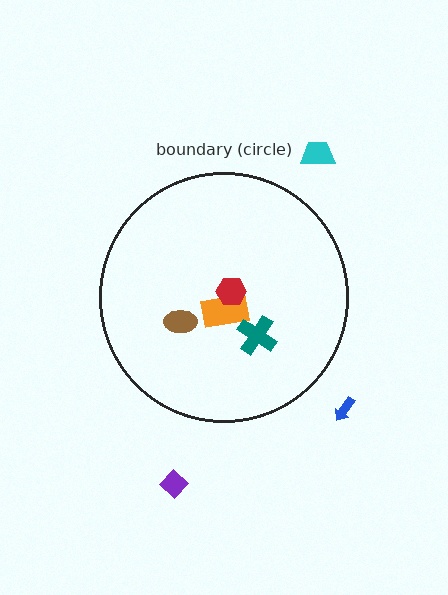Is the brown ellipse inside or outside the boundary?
Inside.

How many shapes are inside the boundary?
4 inside, 3 outside.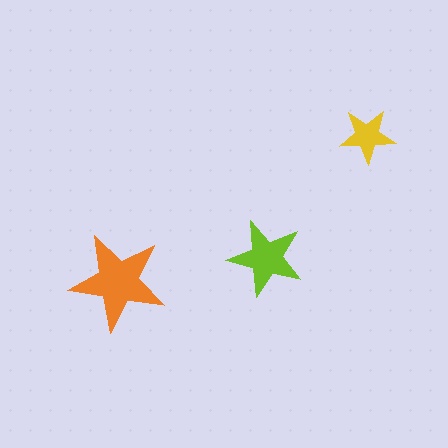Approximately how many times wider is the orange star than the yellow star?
About 1.5 times wider.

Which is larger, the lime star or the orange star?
The orange one.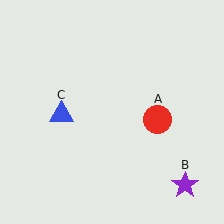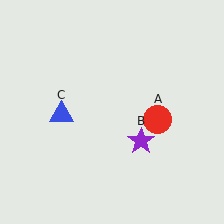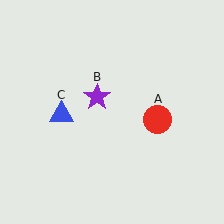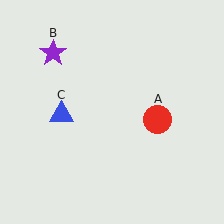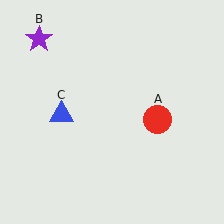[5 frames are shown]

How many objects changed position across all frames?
1 object changed position: purple star (object B).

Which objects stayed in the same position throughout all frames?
Red circle (object A) and blue triangle (object C) remained stationary.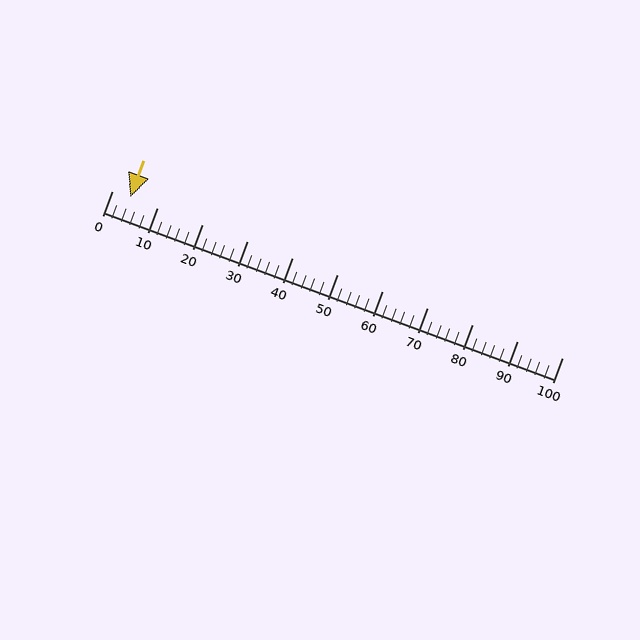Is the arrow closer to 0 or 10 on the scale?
The arrow is closer to 0.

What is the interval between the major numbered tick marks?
The major tick marks are spaced 10 units apart.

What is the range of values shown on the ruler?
The ruler shows values from 0 to 100.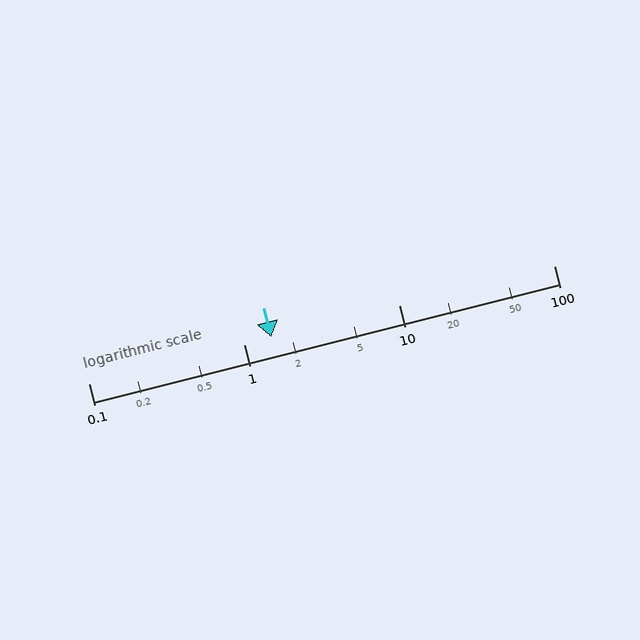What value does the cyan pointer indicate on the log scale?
The pointer indicates approximately 1.5.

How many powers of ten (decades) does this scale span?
The scale spans 3 decades, from 0.1 to 100.